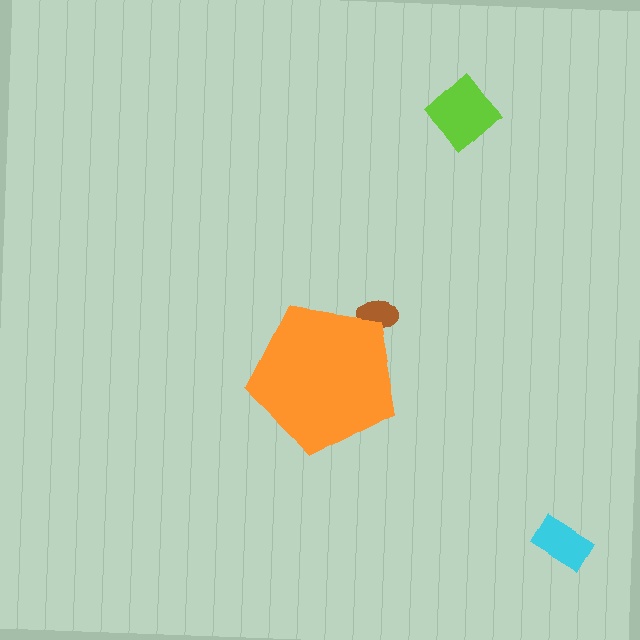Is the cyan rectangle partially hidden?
No, the cyan rectangle is fully visible.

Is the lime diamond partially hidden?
No, the lime diamond is fully visible.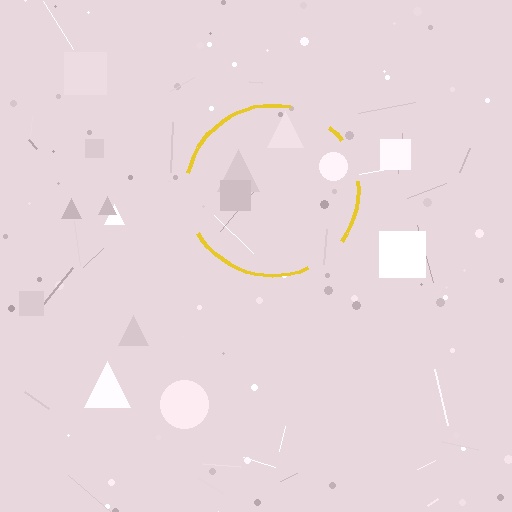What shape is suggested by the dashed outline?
The dashed outline suggests a circle.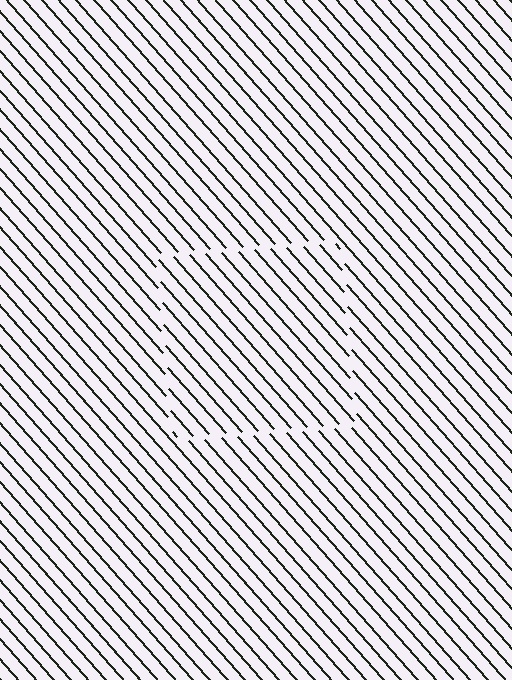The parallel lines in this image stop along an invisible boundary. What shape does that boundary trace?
An illusory square. The interior of the shape contains the same grating, shifted by half a period — the contour is defined by the phase discontinuity where line-ends from the inner and outer gratings abut.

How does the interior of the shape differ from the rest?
The interior of the shape contains the same grating, shifted by half a period — the contour is defined by the phase discontinuity where line-ends from the inner and outer gratings abut.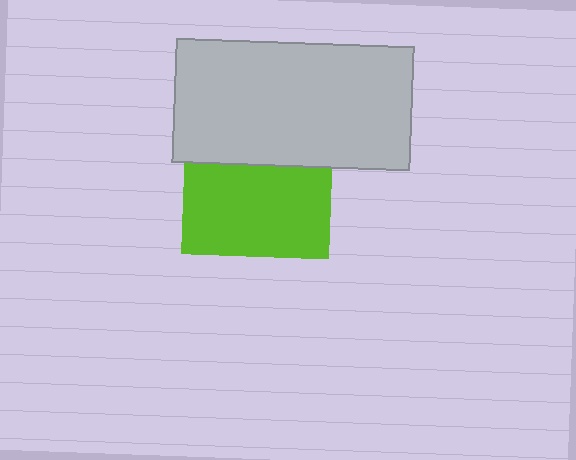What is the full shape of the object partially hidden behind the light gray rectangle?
The partially hidden object is a lime square.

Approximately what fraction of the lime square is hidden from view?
Roughly 39% of the lime square is hidden behind the light gray rectangle.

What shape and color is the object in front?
The object in front is a light gray rectangle.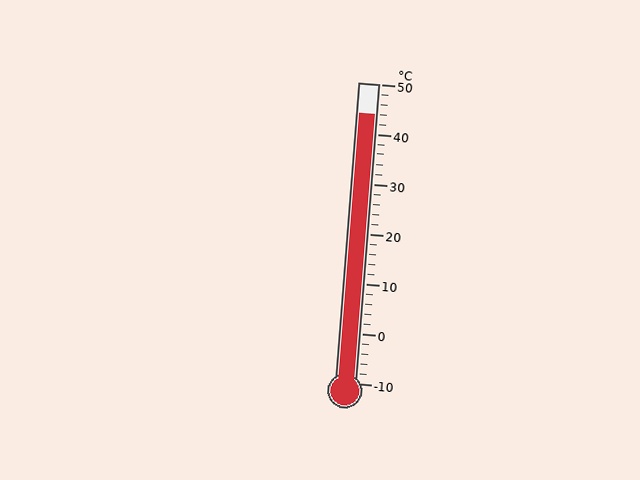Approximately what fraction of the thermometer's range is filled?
The thermometer is filled to approximately 90% of its range.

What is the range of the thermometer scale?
The thermometer scale ranges from -10°C to 50°C.